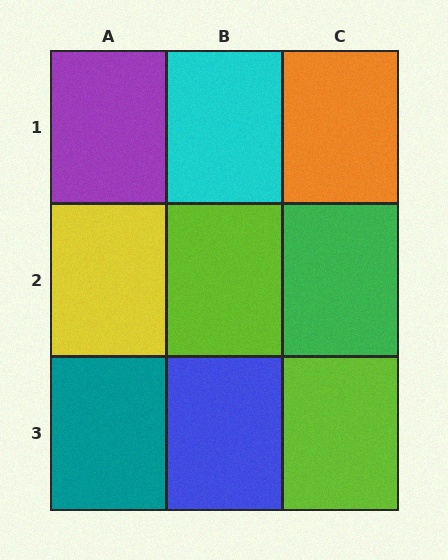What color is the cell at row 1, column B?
Cyan.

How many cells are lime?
2 cells are lime.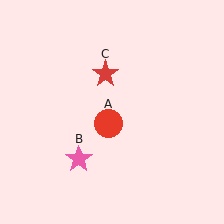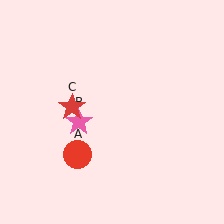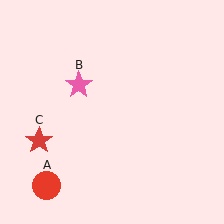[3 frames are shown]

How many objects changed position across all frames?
3 objects changed position: red circle (object A), pink star (object B), red star (object C).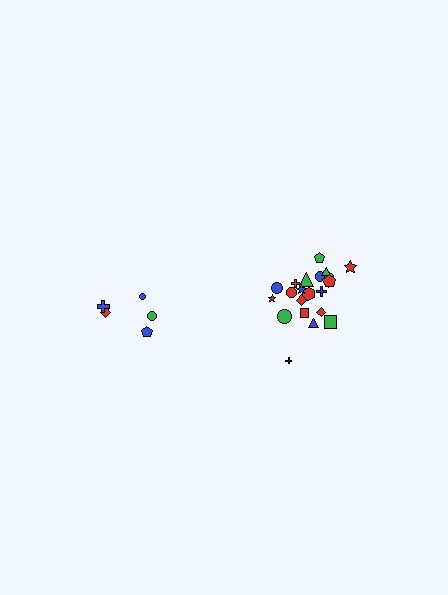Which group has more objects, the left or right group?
The right group.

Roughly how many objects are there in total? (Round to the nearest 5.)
Roughly 25 objects in total.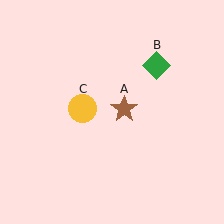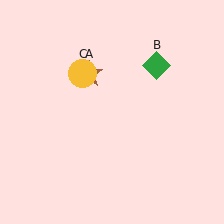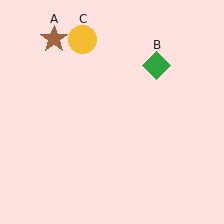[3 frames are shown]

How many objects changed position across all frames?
2 objects changed position: brown star (object A), yellow circle (object C).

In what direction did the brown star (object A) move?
The brown star (object A) moved up and to the left.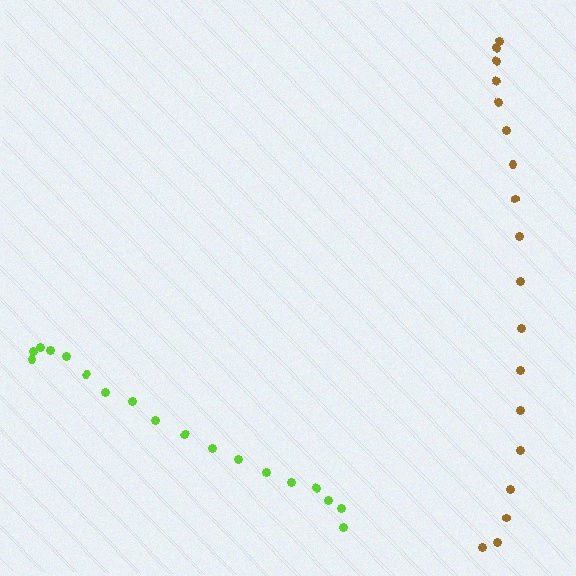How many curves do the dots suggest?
There are 2 distinct paths.